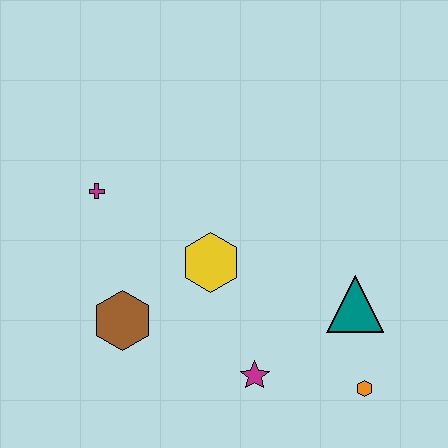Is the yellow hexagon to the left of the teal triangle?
Yes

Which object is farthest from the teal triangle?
The magenta cross is farthest from the teal triangle.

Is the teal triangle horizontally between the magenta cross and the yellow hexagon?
No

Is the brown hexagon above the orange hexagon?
Yes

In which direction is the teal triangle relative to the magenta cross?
The teal triangle is to the right of the magenta cross.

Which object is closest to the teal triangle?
The orange hexagon is closest to the teal triangle.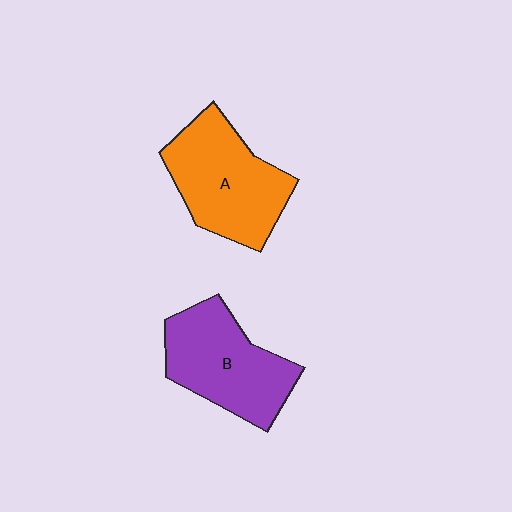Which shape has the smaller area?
Shape B (purple).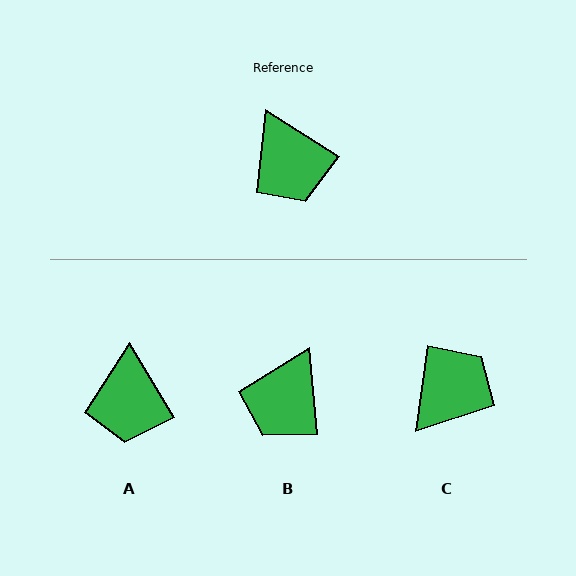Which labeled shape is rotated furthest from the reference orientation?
C, about 115 degrees away.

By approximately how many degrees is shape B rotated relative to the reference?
Approximately 52 degrees clockwise.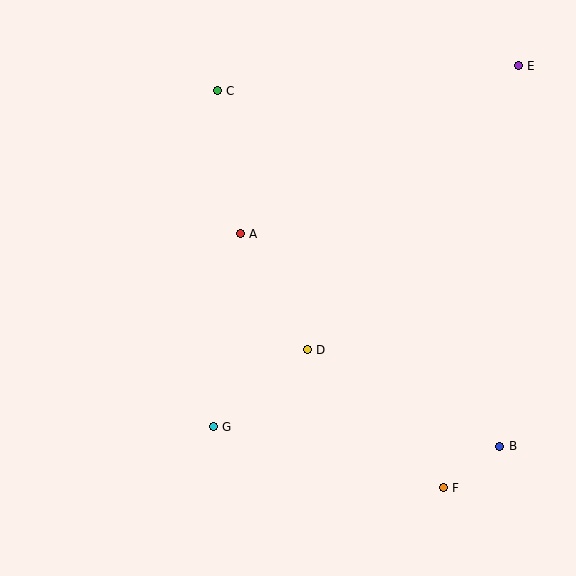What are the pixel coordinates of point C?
Point C is at (217, 91).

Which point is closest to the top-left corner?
Point C is closest to the top-left corner.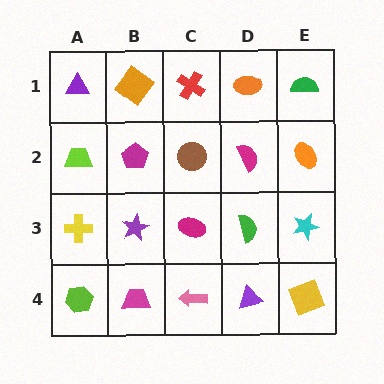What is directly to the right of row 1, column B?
A red cross.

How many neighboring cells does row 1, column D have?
3.